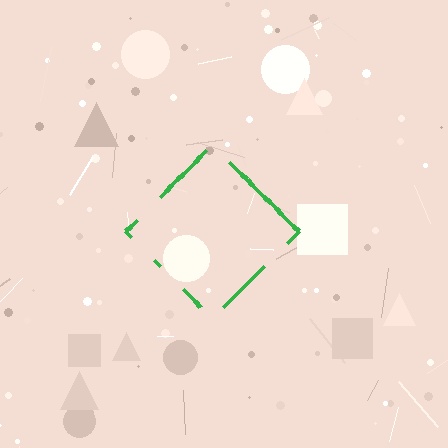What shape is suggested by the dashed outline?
The dashed outline suggests a diamond.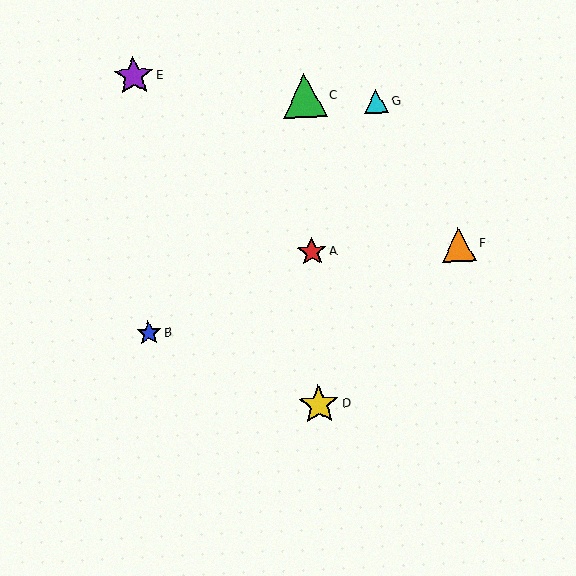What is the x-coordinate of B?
Object B is at x≈149.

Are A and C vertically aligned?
Yes, both are at x≈312.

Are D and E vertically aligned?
No, D is at x≈319 and E is at x≈134.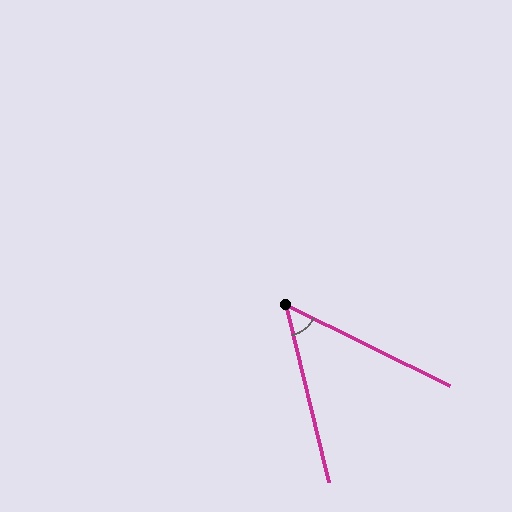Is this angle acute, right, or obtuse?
It is acute.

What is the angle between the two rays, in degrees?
Approximately 50 degrees.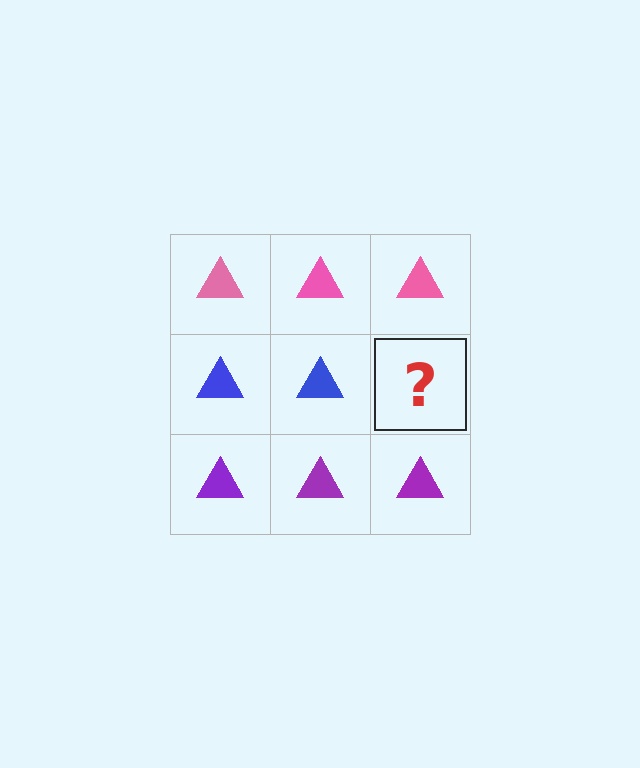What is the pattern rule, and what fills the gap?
The rule is that each row has a consistent color. The gap should be filled with a blue triangle.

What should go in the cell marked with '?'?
The missing cell should contain a blue triangle.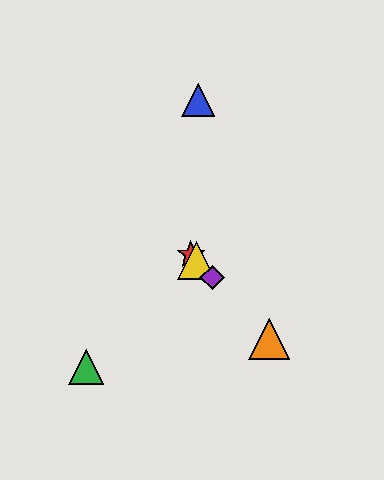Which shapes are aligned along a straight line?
The red star, the yellow triangle, the purple diamond, the orange triangle are aligned along a straight line.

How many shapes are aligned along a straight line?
4 shapes (the red star, the yellow triangle, the purple diamond, the orange triangle) are aligned along a straight line.